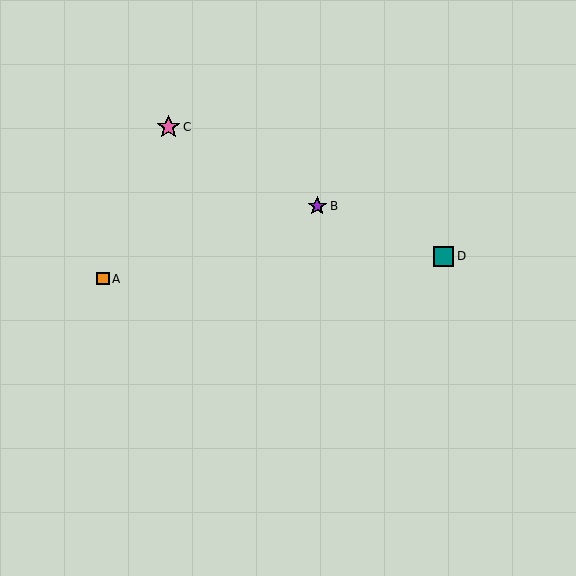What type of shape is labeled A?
Shape A is an orange square.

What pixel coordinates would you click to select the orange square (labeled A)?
Click at (103, 279) to select the orange square A.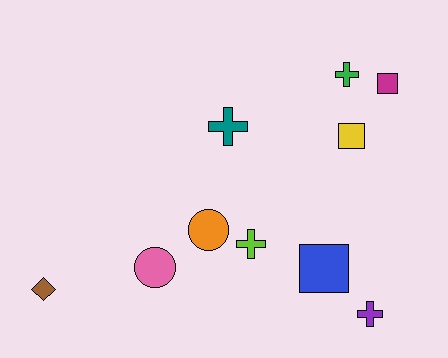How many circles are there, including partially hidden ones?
There are 2 circles.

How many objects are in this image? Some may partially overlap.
There are 10 objects.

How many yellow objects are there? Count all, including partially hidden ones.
There is 1 yellow object.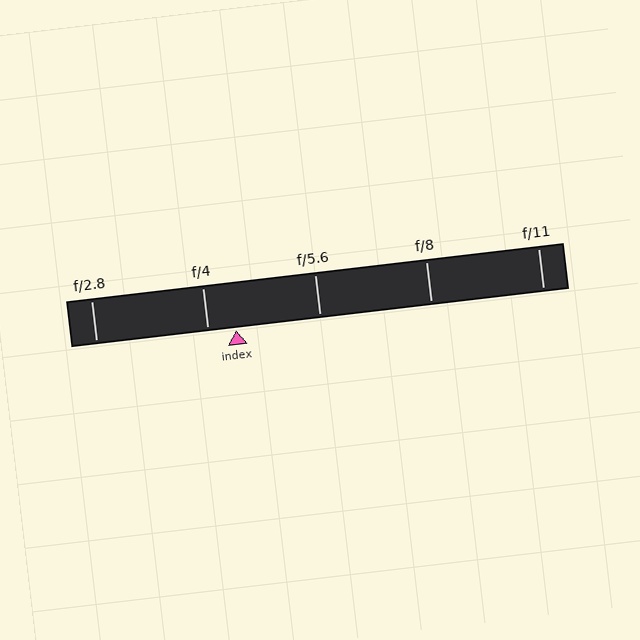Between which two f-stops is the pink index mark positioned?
The index mark is between f/4 and f/5.6.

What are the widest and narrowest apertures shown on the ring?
The widest aperture shown is f/2.8 and the narrowest is f/11.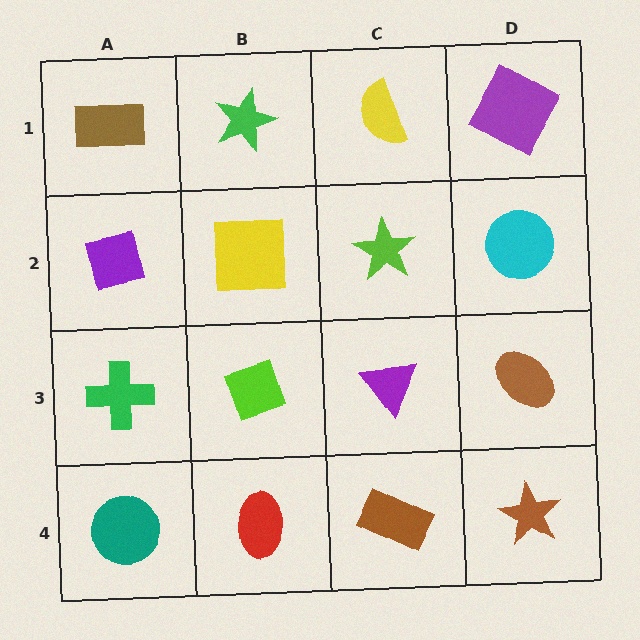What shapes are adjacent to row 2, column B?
A green star (row 1, column B), a lime diamond (row 3, column B), a purple square (row 2, column A), a lime star (row 2, column C).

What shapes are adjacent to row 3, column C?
A lime star (row 2, column C), a brown rectangle (row 4, column C), a lime diamond (row 3, column B), a brown ellipse (row 3, column D).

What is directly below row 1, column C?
A lime star.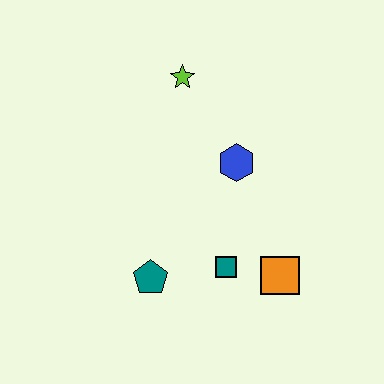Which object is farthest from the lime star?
The orange square is farthest from the lime star.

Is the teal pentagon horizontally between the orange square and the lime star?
No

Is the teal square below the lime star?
Yes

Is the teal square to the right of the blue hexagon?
No